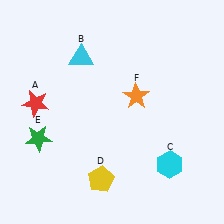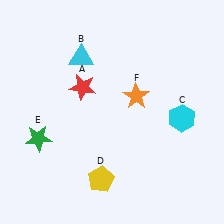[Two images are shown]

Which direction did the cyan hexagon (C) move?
The cyan hexagon (C) moved up.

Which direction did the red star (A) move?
The red star (A) moved right.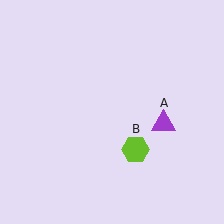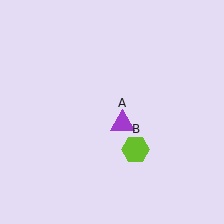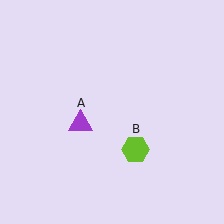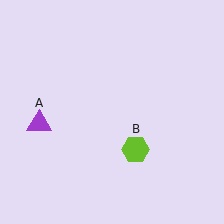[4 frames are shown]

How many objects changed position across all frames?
1 object changed position: purple triangle (object A).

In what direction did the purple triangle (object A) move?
The purple triangle (object A) moved left.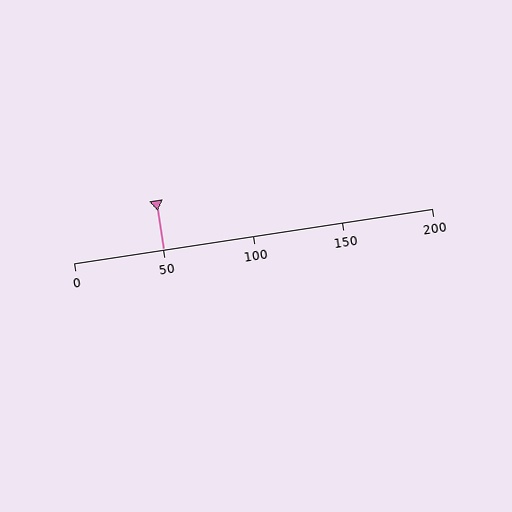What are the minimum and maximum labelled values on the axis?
The axis runs from 0 to 200.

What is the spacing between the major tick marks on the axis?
The major ticks are spaced 50 apart.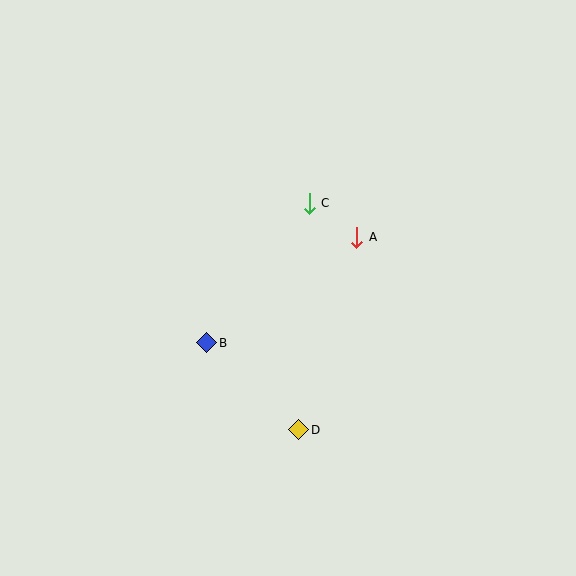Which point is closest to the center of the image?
Point A at (357, 237) is closest to the center.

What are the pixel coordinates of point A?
Point A is at (357, 237).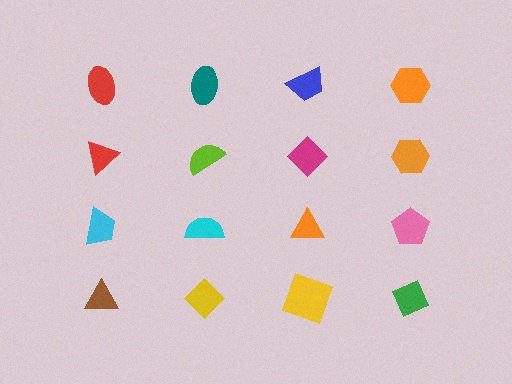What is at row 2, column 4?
An orange hexagon.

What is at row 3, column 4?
A pink pentagon.